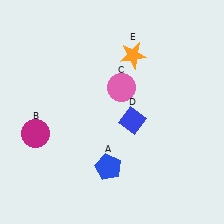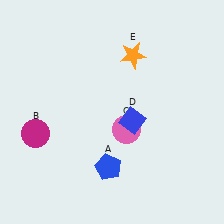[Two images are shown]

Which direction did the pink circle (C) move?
The pink circle (C) moved down.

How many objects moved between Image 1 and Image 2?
1 object moved between the two images.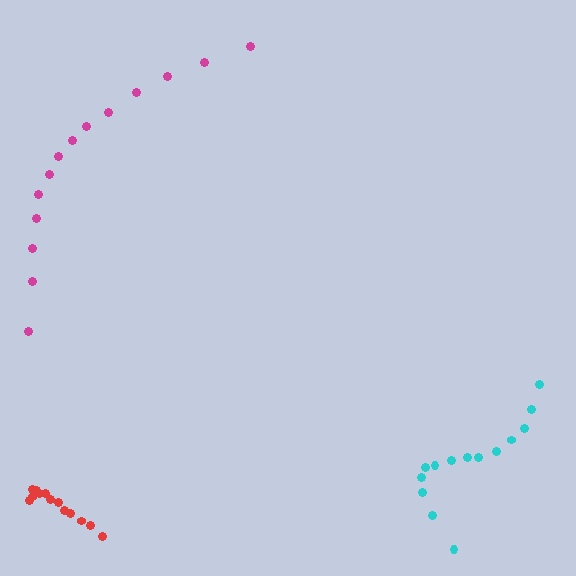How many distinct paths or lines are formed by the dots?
There are 3 distinct paths.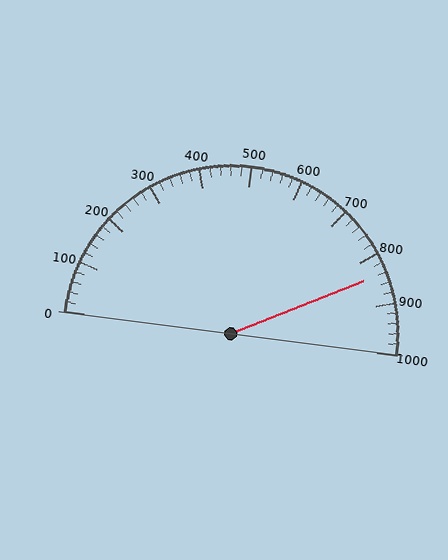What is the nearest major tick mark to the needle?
The nearest major tick mark is 800.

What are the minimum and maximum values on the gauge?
The gauge ranges from 0 to 1000.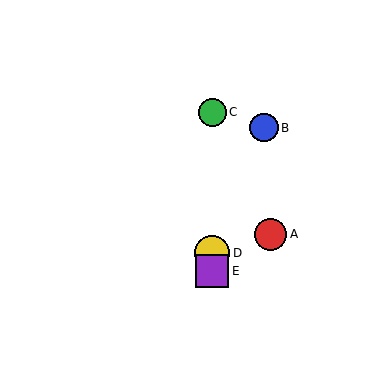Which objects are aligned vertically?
Objects C, D, E are aligned vertically.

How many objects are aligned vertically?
3 objects (C, D, E) are aligned vertically.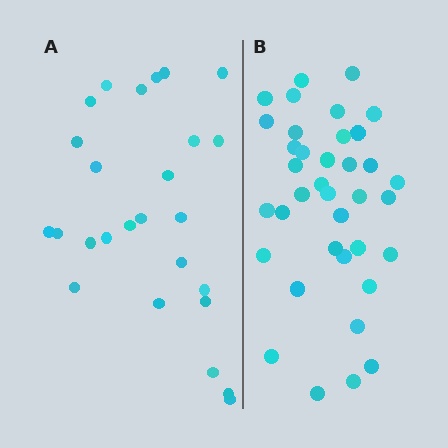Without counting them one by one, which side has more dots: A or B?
Region B (the right region) has more dots.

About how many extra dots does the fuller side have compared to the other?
Region B has roughly 12 or so more dots than region A.